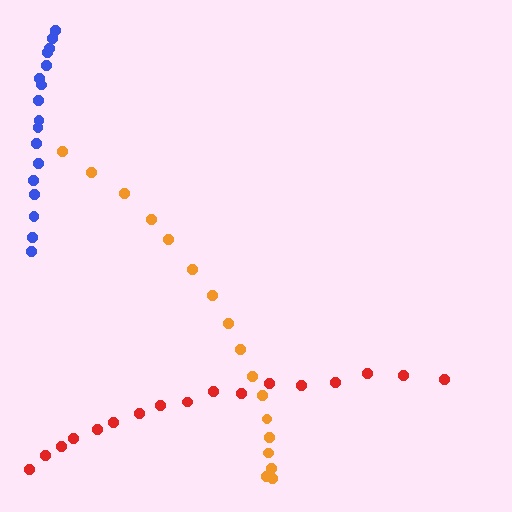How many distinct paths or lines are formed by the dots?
There are 3 distinct paths.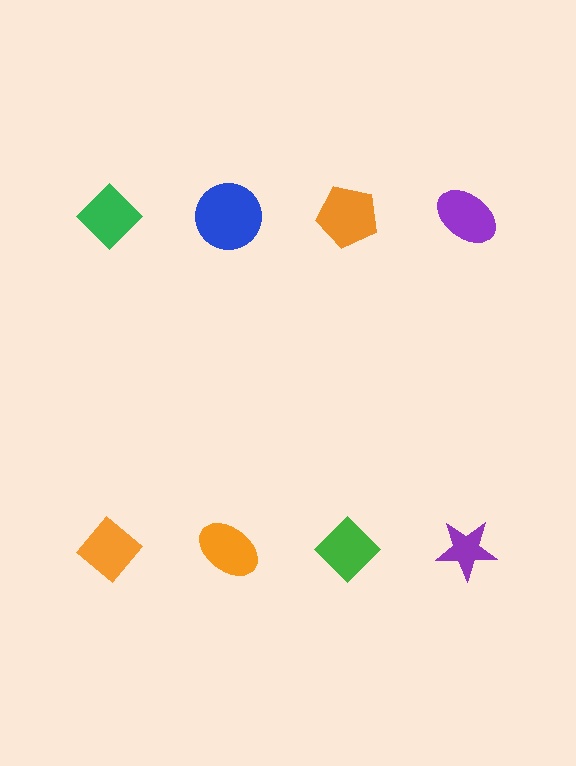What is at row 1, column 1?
A green diamond.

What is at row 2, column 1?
An orange diamond.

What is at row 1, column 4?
A purple ellipse.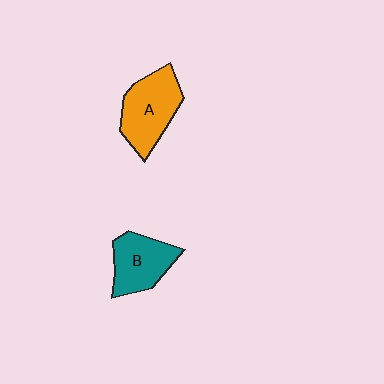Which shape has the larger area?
Shape A (orange).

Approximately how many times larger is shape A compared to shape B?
Approximately 1.2 times.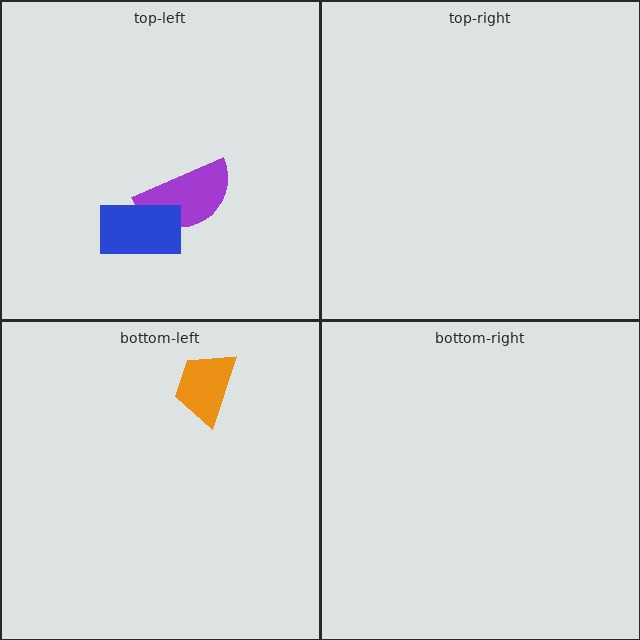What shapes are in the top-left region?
The purple semicircle, the blue rectangle.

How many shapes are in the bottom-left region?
1.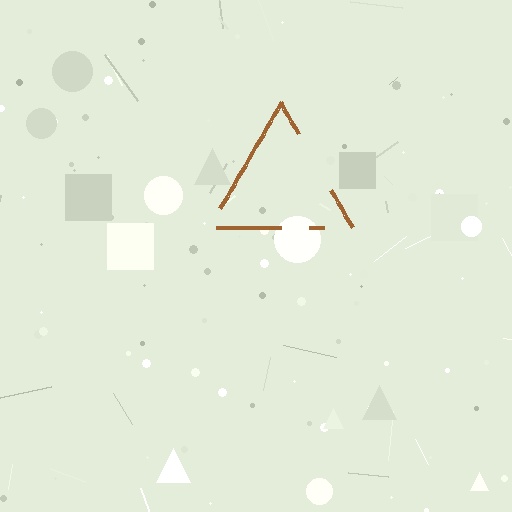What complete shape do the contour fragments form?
The contour fragments form a triangle.